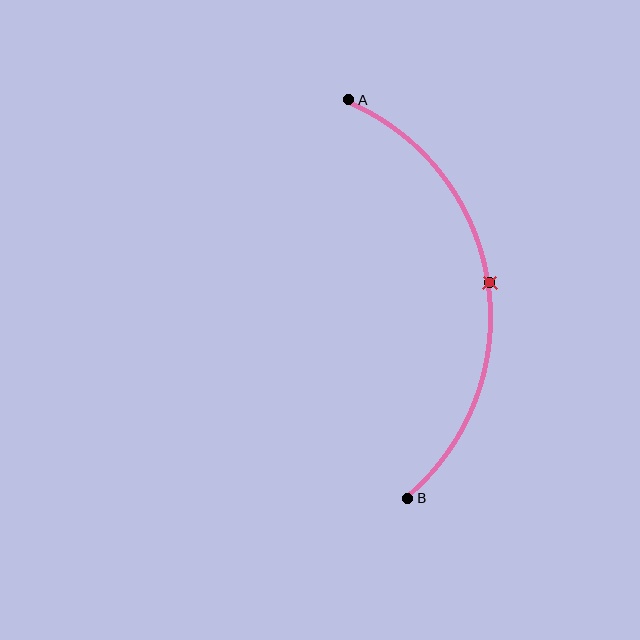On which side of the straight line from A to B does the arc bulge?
The arc bulges to the right of the straight line connecting A and B.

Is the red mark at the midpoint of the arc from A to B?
Yes. The red mark lies on the arc at equal arc-length from both A and B — it is the arc midpoint.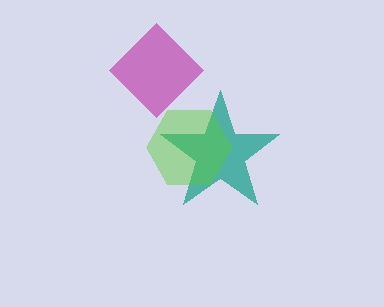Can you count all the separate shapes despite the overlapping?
Yes, there are 3 separate shapes.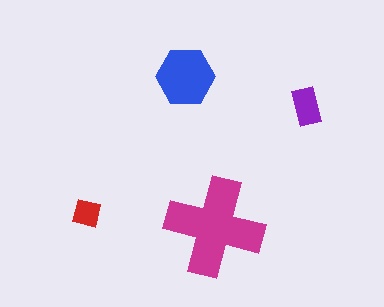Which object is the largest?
The magenta cross.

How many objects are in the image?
There are 4 objects in the image.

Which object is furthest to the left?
The red square is leftmost.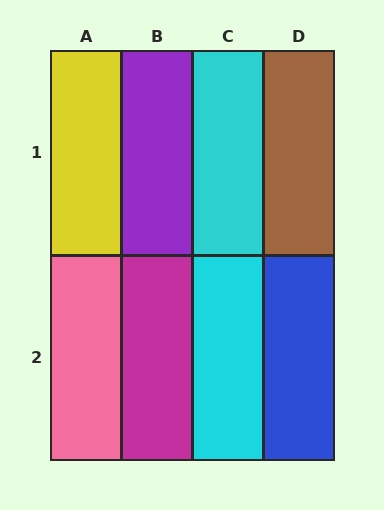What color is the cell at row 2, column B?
Magenta.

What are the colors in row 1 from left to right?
Yellow, purple, cyan, brown.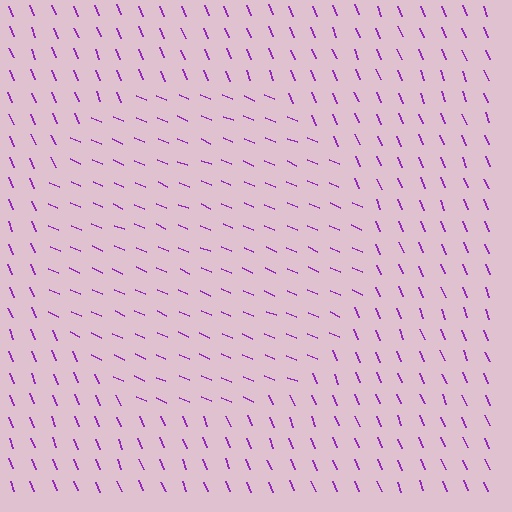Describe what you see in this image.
The image is filled with small purple line segments. A circle region in the image has lines oriented differently from the surrounding lines, creating a visible texture boundary.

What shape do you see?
I see a circle.